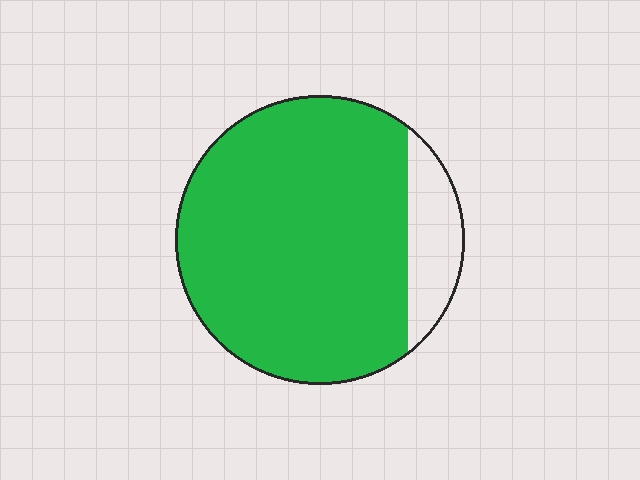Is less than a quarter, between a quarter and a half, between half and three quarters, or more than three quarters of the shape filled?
More than three quarters.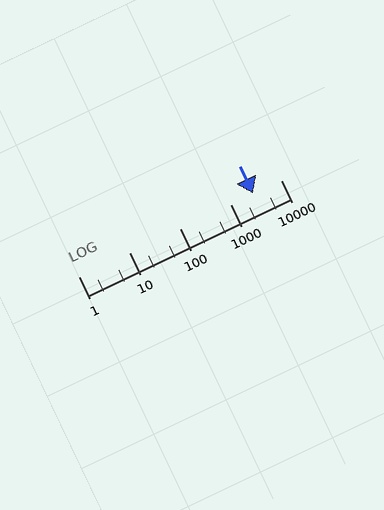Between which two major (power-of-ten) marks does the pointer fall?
The pointer is between 1000 and 10000.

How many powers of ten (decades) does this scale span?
The scale spans 4 decades, from 1 to 10000.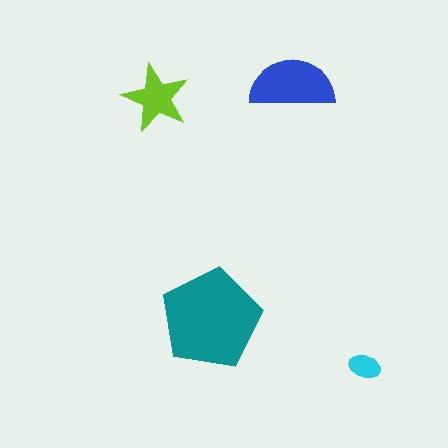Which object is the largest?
The teal pentagon.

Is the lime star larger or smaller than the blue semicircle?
Smaller.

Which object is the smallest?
The cyan ellipse.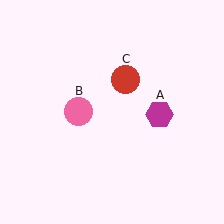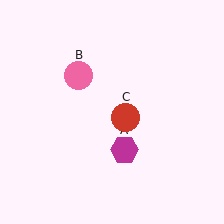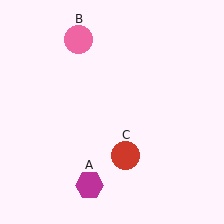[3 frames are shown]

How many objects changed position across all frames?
3 objects changed position: magenta hexagon (object A), pink circle (object B), red circle (object C).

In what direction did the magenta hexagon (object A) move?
The magenta hexagon (object A) moved down and to the left.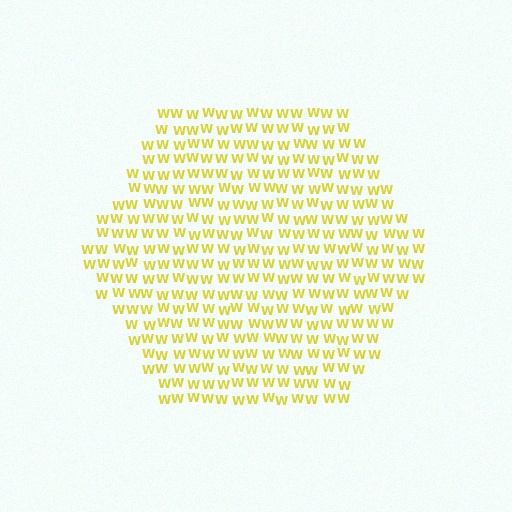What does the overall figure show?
The overall figure shows a hexagon.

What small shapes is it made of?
It is made of small letter W's.